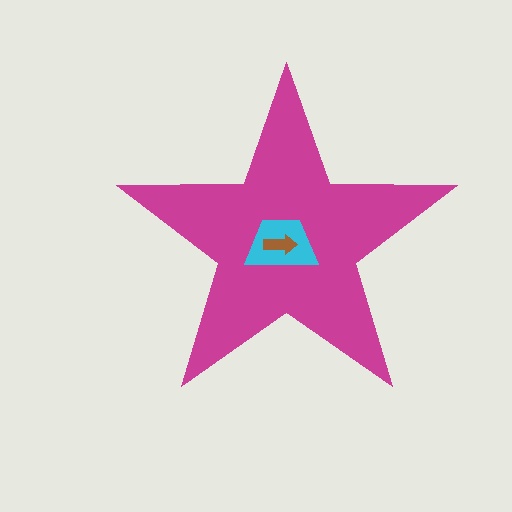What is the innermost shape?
The brown arrow.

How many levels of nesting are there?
3.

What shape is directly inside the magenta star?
The cyan trapezoid.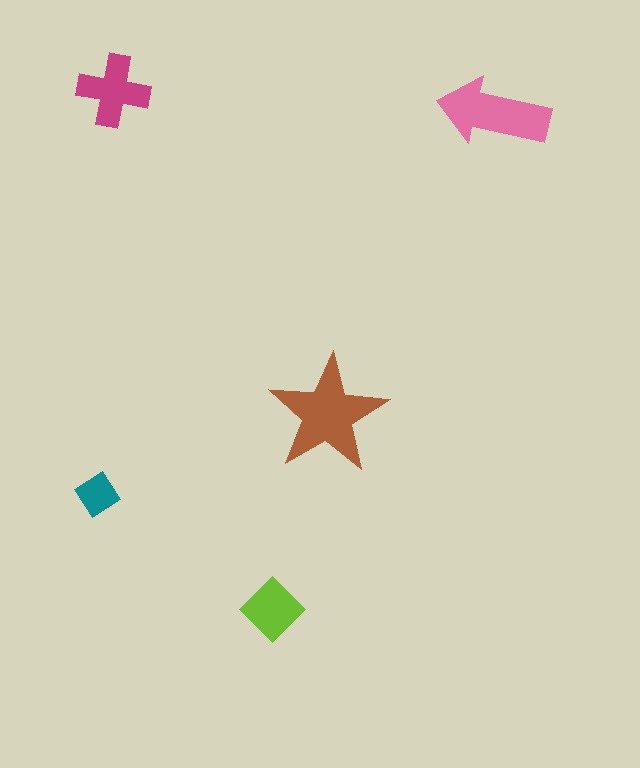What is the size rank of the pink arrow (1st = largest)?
2nd.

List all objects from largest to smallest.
The brown star, the pink arrow, the magenta cross, the lime diamond, the teal diamond.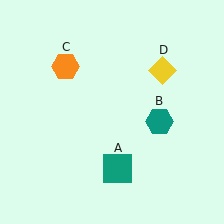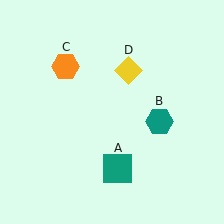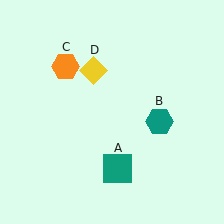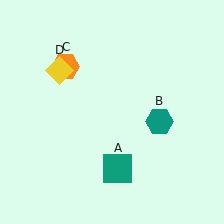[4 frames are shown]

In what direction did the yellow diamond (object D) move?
The yellow diamond (object D) moved left.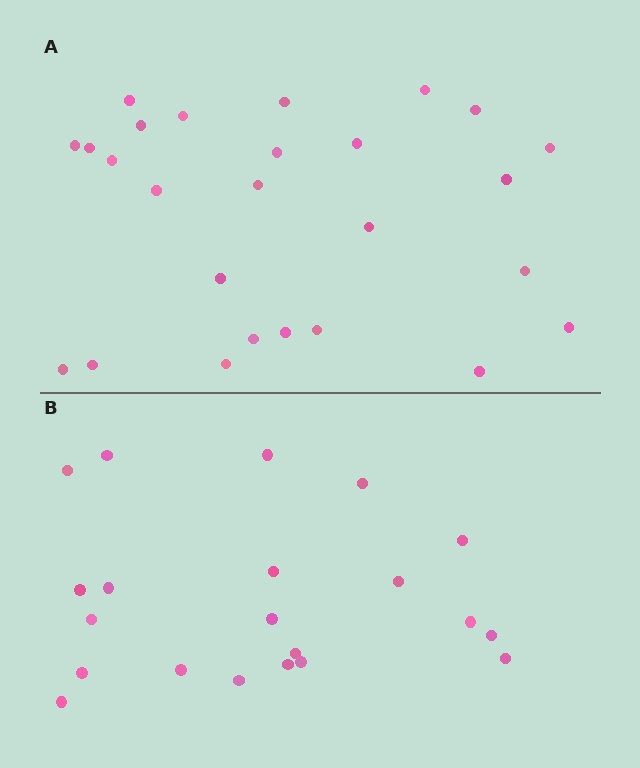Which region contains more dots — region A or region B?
Region A (the top region) has more dots.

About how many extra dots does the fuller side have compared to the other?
Region A has about 5 more dots than region B.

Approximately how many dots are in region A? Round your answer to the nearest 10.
About 30 dots. (The exact count is 26, which rounds to 30.)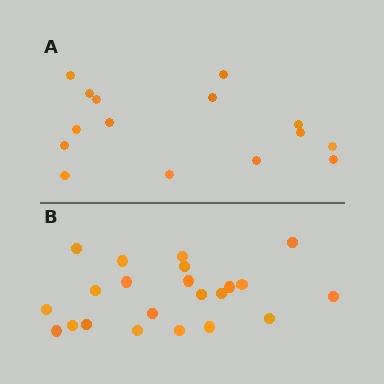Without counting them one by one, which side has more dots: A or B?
Region B (the bottom region) has more dots.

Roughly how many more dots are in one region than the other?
Region B has roughly 8 or so more dots than region A.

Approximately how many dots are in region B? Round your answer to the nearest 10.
About 20 dots. (The exact count is 22, which rounds to 20.)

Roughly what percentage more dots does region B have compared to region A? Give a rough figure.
About 45% more.